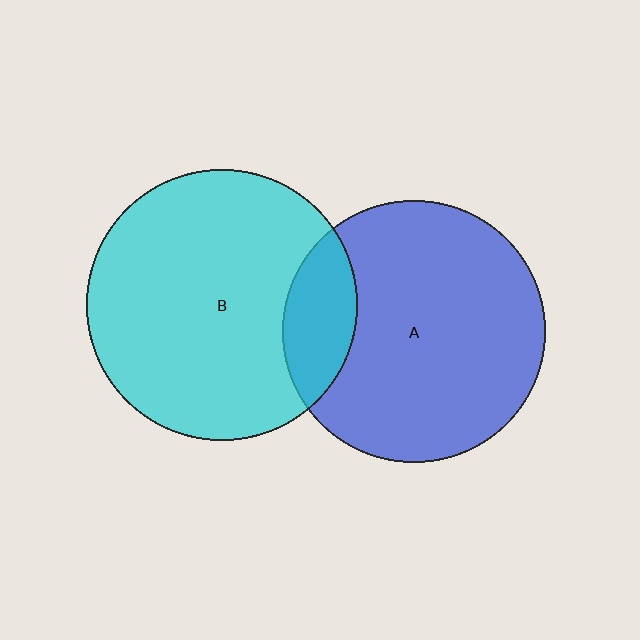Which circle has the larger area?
Circle B (cyan).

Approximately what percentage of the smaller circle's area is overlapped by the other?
Approximately 15%.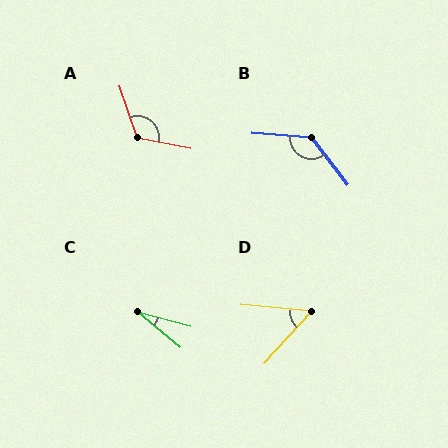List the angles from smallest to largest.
C (25°), D (53°), A (119°), B (133°).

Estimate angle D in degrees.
Approximately 53 degrees.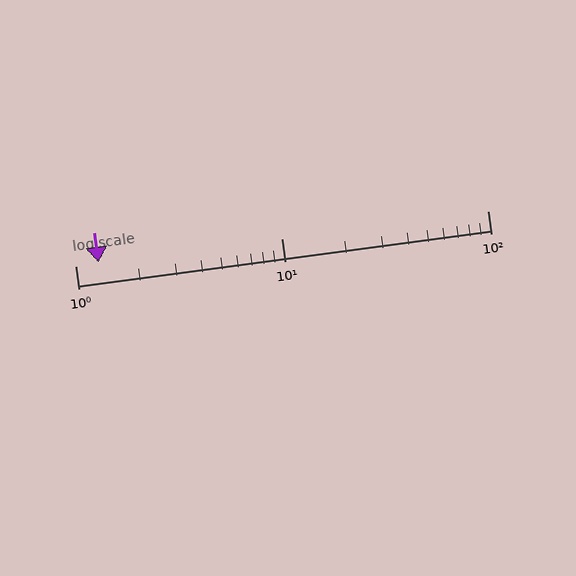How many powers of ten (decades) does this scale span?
The scale spans 2 decades, from 1 to 100.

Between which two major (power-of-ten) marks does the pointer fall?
The pointer is between 1 and 10.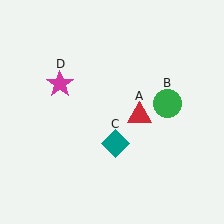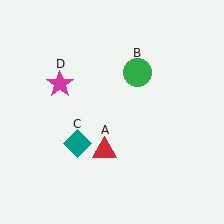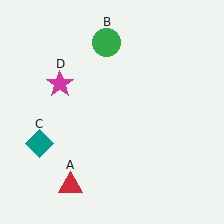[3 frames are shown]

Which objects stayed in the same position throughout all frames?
Magenta star (object D) remained stationary.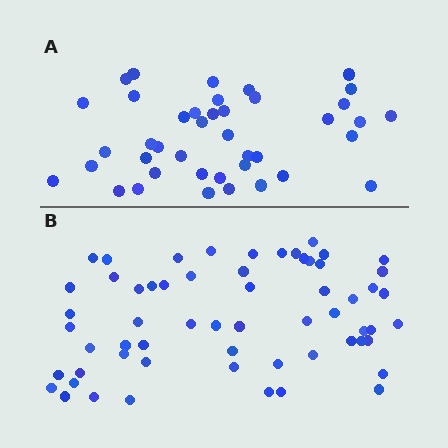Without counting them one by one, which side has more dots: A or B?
Region B (the bottom region) has more dots.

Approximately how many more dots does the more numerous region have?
Region B has approximately 20 more dots than region A.